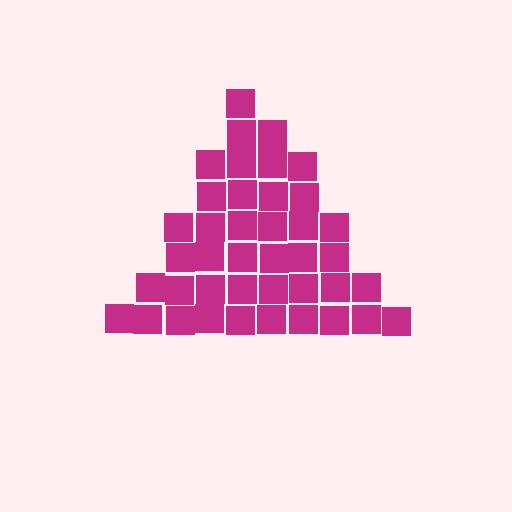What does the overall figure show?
The overall figure shows a triangle.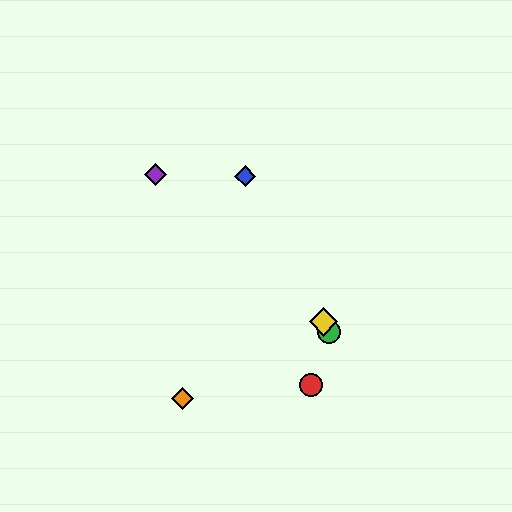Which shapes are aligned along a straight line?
The blue diamond, the green circle, the yellow diamond are aligned along a straight line.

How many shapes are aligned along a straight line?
3 shapes (the blue diamond, the green circle, the yellow diamond) are aligned along a straight line.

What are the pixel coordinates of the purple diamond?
The purple diamond is at (155, 175).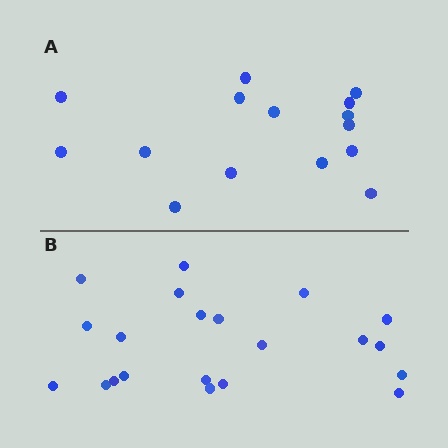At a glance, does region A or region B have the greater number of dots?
Region B (the bottom region) has more dots.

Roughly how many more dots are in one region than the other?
Region B has about 6 more dots than region A.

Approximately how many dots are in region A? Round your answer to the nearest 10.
About 20 dots. (The exact count is 15, which rounds to 20.)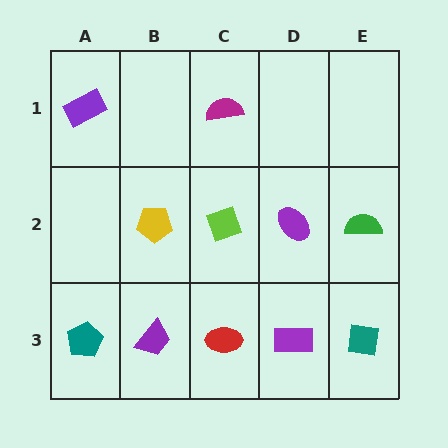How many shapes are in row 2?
4 shapes.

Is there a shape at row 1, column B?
No, that cell is empty.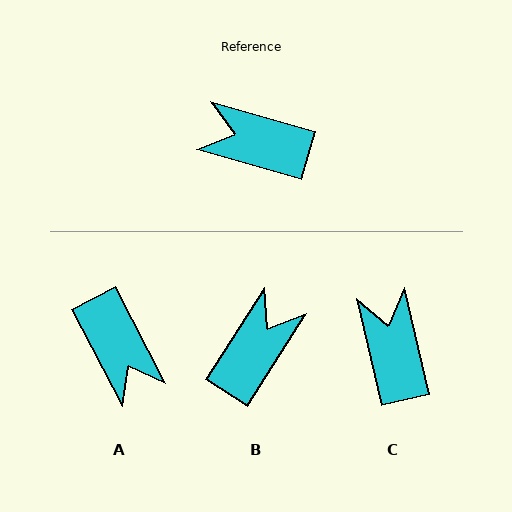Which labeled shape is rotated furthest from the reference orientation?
A, about 133 degrees away.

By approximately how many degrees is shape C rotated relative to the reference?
Approximately 61 degrees clockwise.